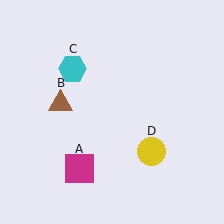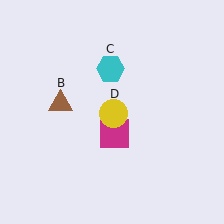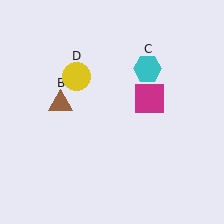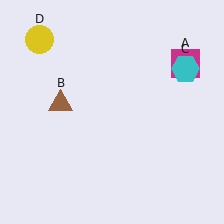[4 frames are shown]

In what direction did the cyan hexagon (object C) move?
The cyan hexagon (object C) moved right.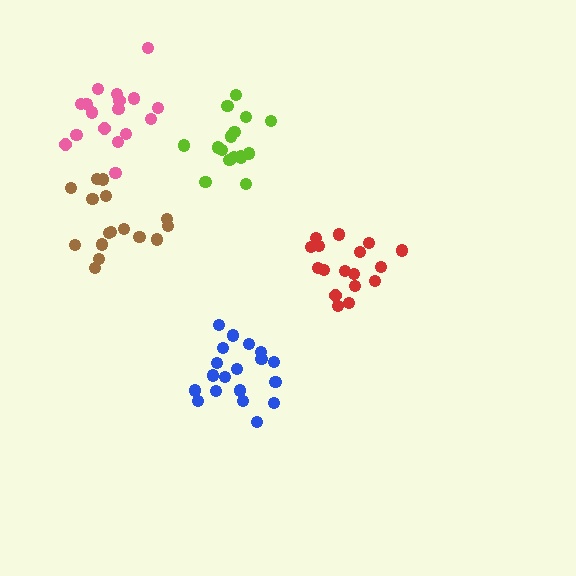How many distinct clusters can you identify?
There are 5 distinct clusters.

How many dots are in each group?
Group 1: 17 dots, Group 2: 16 dots, Group 3: 17 dots, Group 4: 19 dots, Group 5: 16 dots (85 total).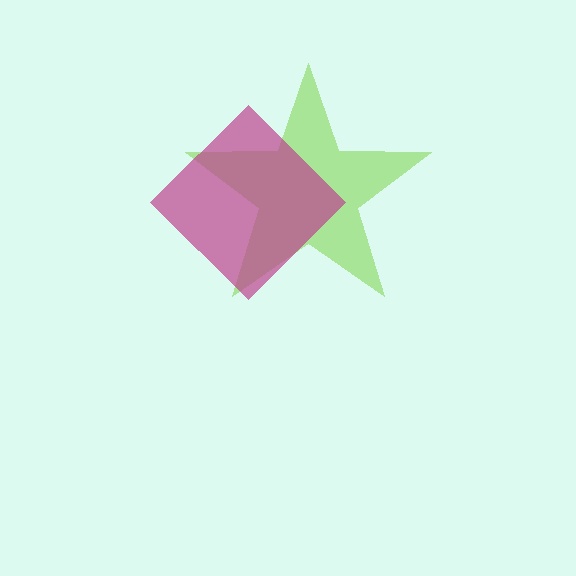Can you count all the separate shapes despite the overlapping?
Yes, there are 2 separate shapes.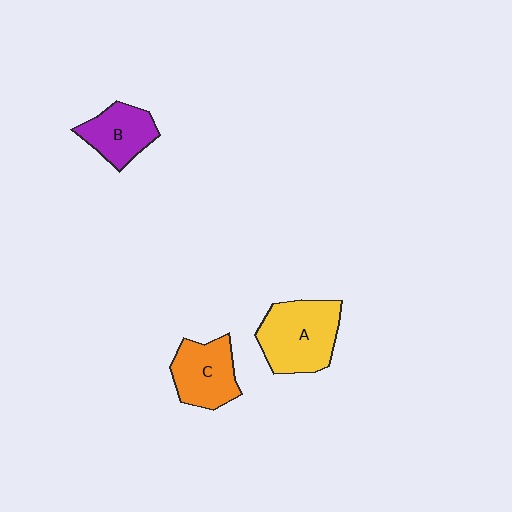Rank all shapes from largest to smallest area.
From largest to smallest: A (yellow), C (orange), B (purple).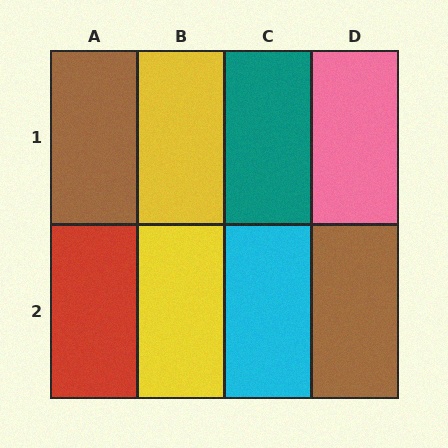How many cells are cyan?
1 cell is cyan.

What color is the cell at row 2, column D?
Brown.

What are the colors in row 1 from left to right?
Brown, yellow, teal, pink.